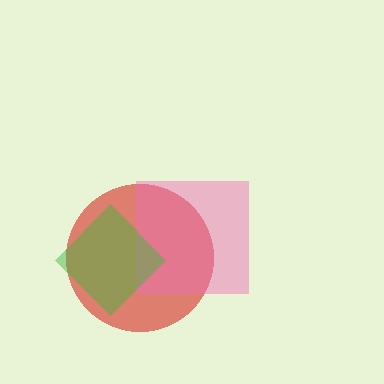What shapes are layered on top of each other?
The layered shapes are: a red circle, a pink square, a green diamond.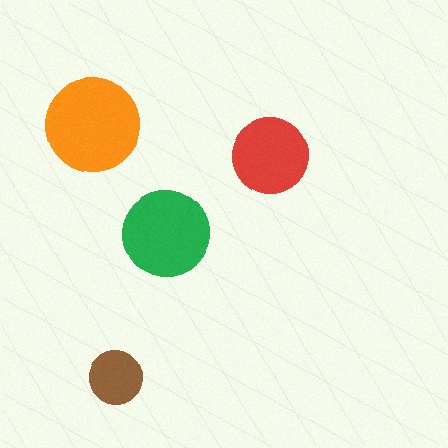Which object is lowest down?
The brown circle is bottommost.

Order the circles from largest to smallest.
the orange one, the green one, the red one, the brown one.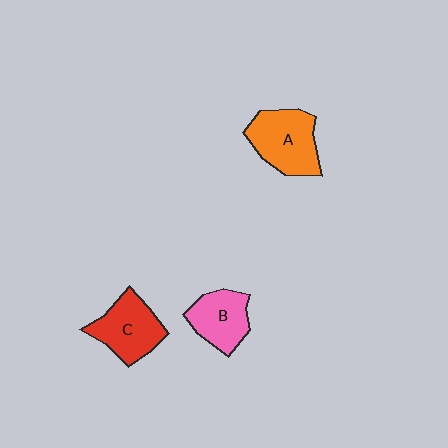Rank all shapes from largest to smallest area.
From largest to smallest: A (orange), C (red), B (pink).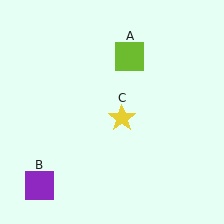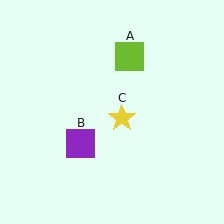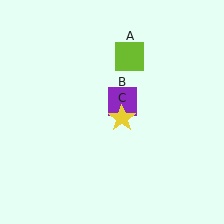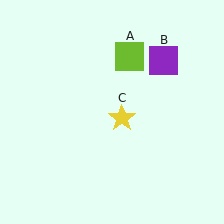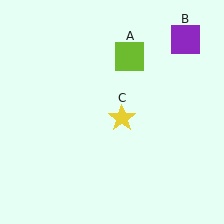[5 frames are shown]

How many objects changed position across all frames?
1 object changed position: purple square (object B).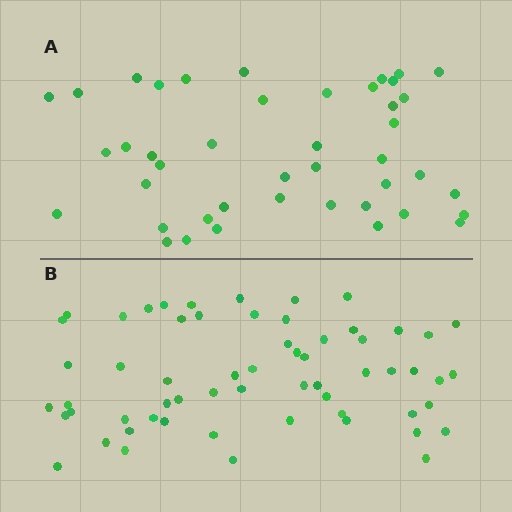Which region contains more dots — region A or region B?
Region B (the bottom region) has more dots.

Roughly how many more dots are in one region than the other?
Region B has approximately 15 more dots than region A.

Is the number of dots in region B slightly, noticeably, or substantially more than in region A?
Region B has noticeably more, but not dramatically so. The ratio is roughly 1.4 to 1.